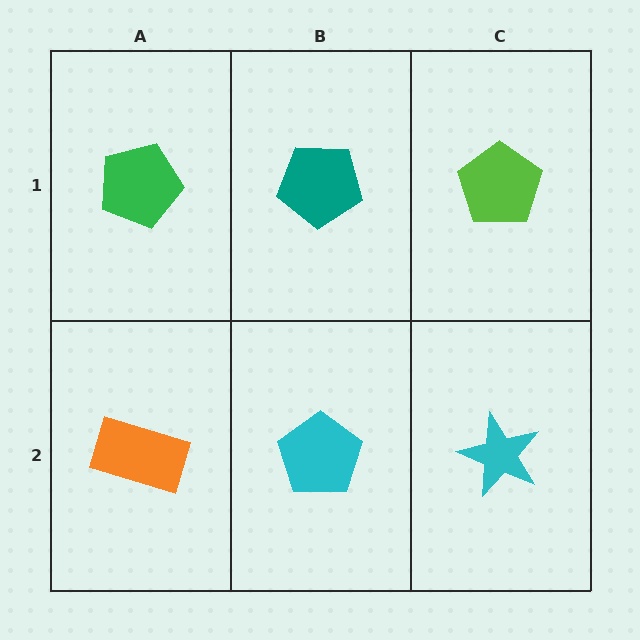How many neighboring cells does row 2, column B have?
3.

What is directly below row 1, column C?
A cyan star.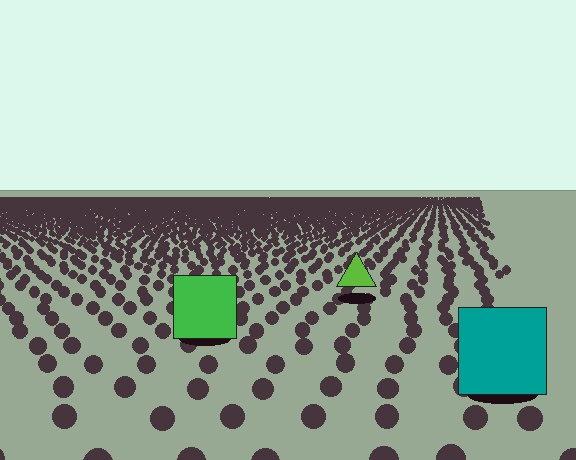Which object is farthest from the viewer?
The lime triangle is farthest from the viewer. It appears smaller and the ground texture around it is denser.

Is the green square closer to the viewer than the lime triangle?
Yes. The green square is closer — you can tell from the texture gradient: the ground texture is coarser near it.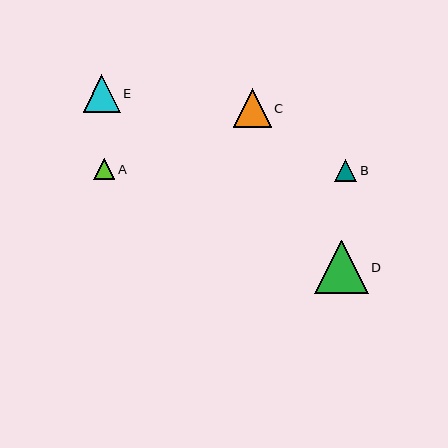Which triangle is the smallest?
Triangle A is the smallest with a size of approximately 21 pixels.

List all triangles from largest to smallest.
From largest to smallest: D, C, E, B, A.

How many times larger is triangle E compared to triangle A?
Triangle E is approximately 1.8 times the size of triangle A.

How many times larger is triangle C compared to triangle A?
Triangle C is approximately 1.8 times the size of triangle A.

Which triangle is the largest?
Triangle D is the largest with a size of approximately 53 pixels.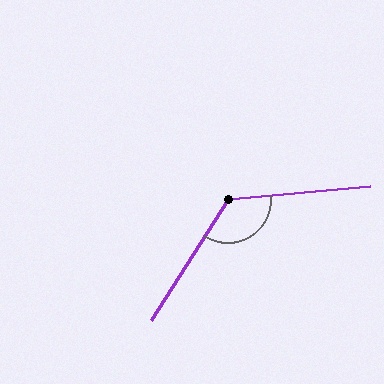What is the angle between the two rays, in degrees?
Approximately 127 degrees.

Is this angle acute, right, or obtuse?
It is obtuse.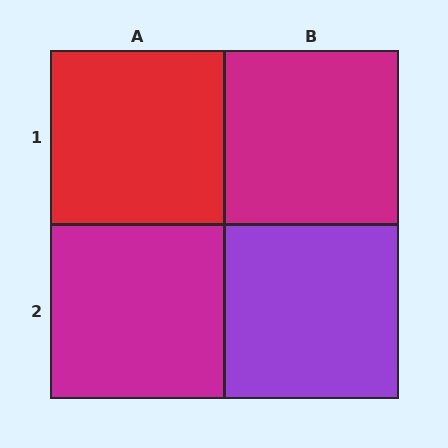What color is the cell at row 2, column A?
Magenta.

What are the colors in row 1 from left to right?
Red, magenta.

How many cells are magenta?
2 cells are magenta.